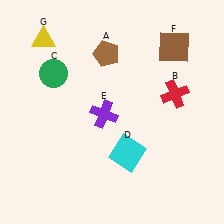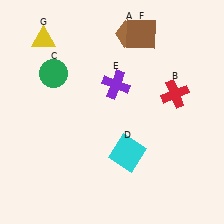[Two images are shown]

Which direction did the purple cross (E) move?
The purple cross (E) moved up.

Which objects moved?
The objects that moved are: the brown pentagon (A), the purple cross (E), the brown square (F).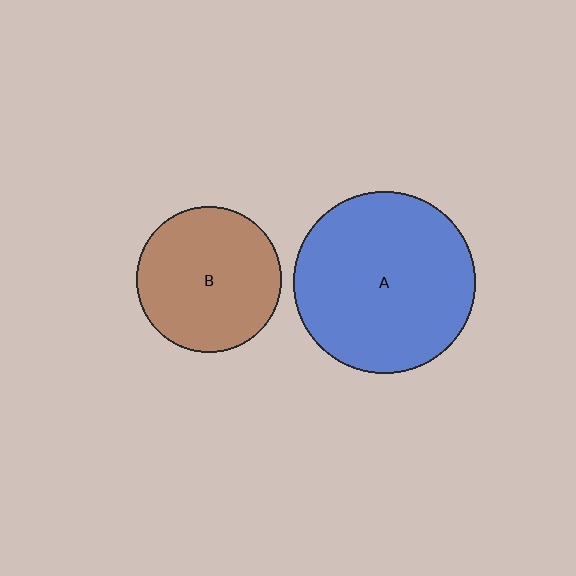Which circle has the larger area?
Circle A (blue).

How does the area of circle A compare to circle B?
Approximately 1.5 times.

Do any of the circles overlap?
No, none of the circles overlap.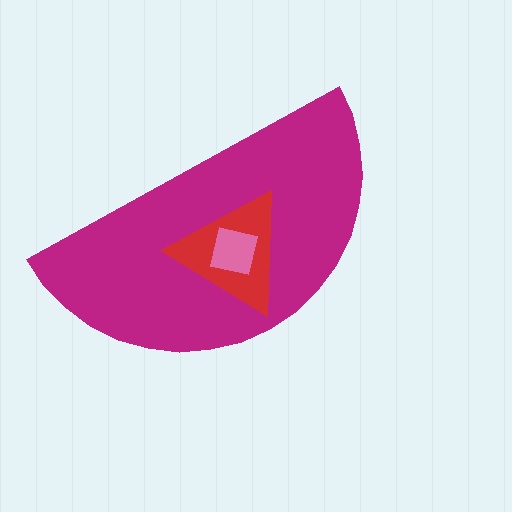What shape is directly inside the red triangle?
The pink square.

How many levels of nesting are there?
3.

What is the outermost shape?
The magenta semicircle.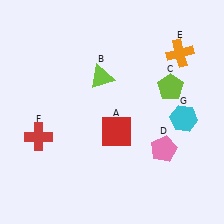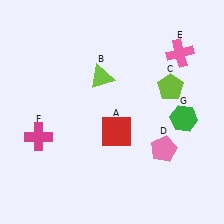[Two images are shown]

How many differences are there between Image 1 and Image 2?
There are 3 differences between the two images.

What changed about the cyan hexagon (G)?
In Image 1, G is cyan. In Image 2, it changed to green.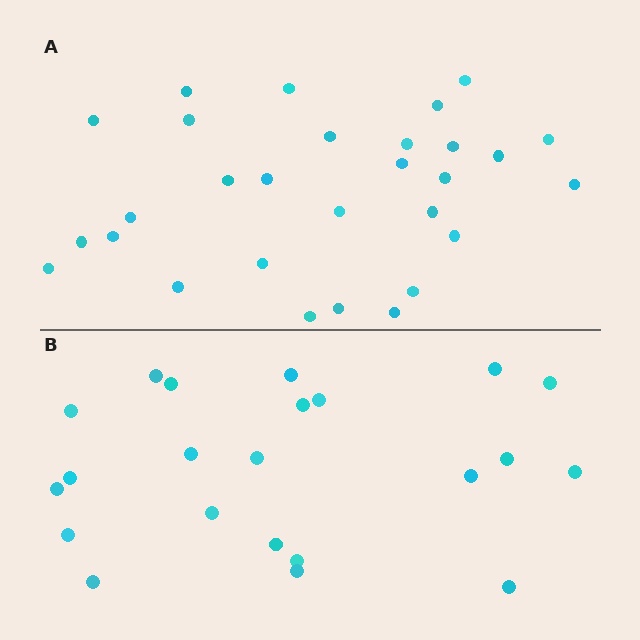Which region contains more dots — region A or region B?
Region A (the top region) has more dots.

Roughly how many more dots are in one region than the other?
Region A has roughly 8 or so more dots than region B.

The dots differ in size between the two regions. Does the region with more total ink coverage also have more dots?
No. Region B has more total ink coverage because its dots are larger, but region A actually contains more individual dots. Total area can be misleading — the number of items is what matters here.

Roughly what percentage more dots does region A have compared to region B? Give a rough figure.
About 30% more.